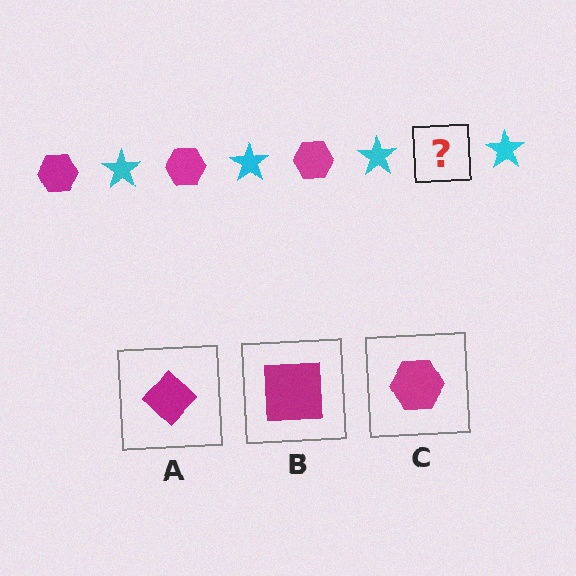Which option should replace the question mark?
Option C.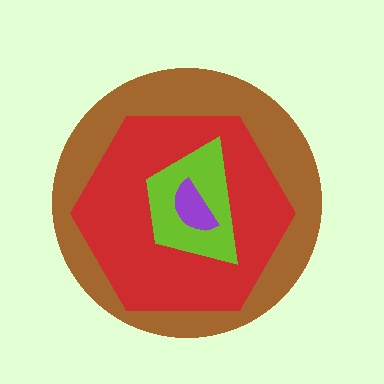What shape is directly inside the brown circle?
The red hexagon.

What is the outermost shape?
The brown circle.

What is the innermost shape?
The purple semicircle.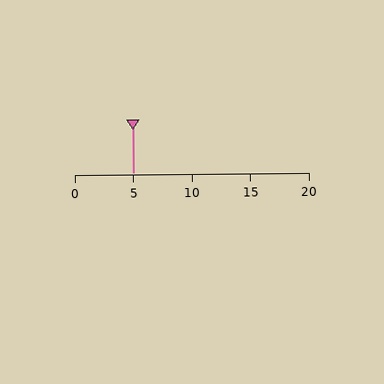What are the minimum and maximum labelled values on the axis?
The axis runs from 0 to 20.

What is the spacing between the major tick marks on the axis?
The major ticks are spaced 5 apart.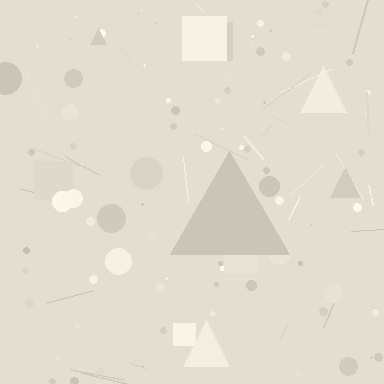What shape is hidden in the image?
A triangle is hidden in the image.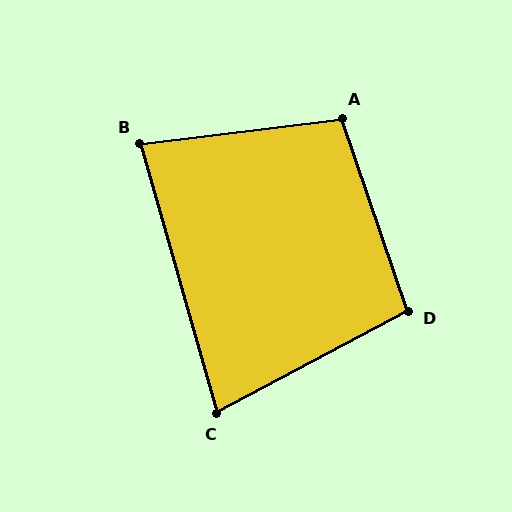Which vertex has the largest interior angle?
A, at approximately 102 degrees.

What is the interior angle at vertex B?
Approximately 81 degrees (acute).